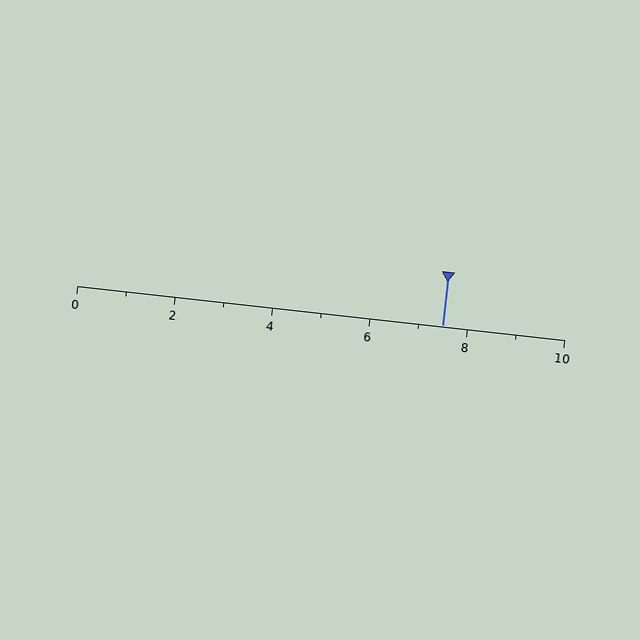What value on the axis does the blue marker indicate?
The marker indicates approximately 7.5.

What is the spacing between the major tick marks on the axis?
The major ticks are spaced 2 apart.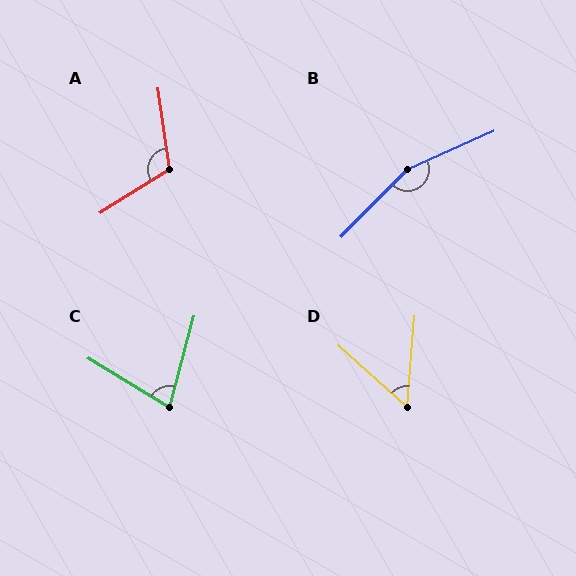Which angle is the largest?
B, at approximately 159 degrees.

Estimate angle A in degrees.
Approximately 113 degrees.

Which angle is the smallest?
D, at approximately 53 degrees.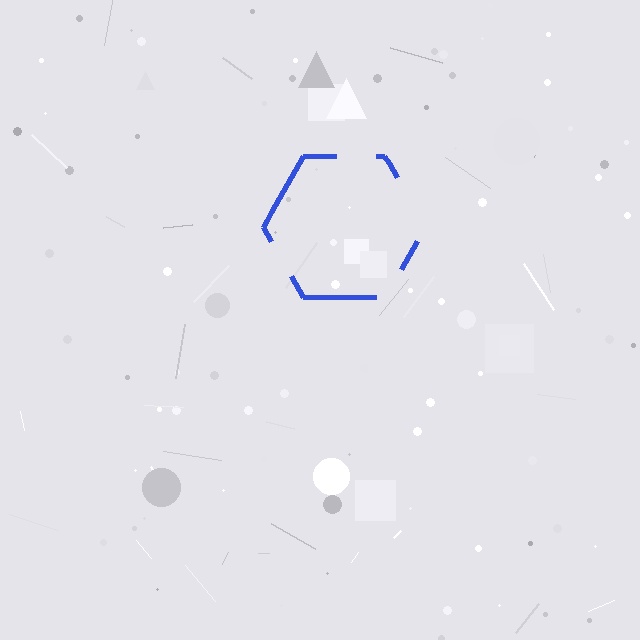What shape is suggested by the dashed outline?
The dashed outline suggests a hexagon.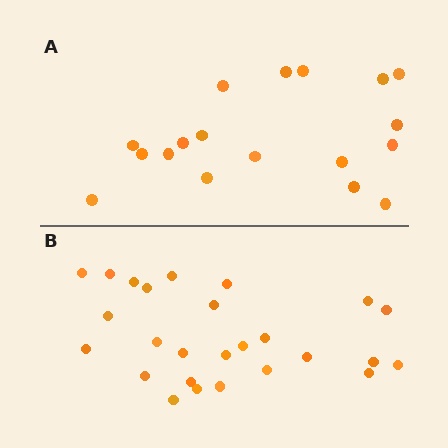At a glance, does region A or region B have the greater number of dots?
Region B (the bottom region) has more dots.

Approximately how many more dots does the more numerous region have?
Region B has roughly 8 or so more dots than region A.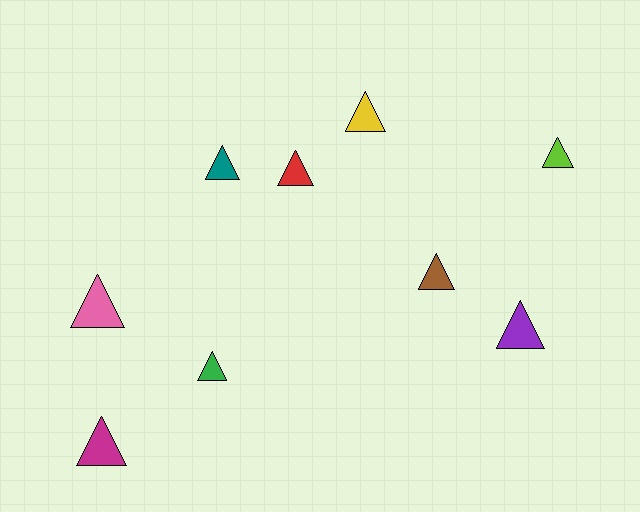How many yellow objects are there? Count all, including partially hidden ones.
There is 1 yellow object.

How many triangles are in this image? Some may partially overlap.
There are 9 triangles.